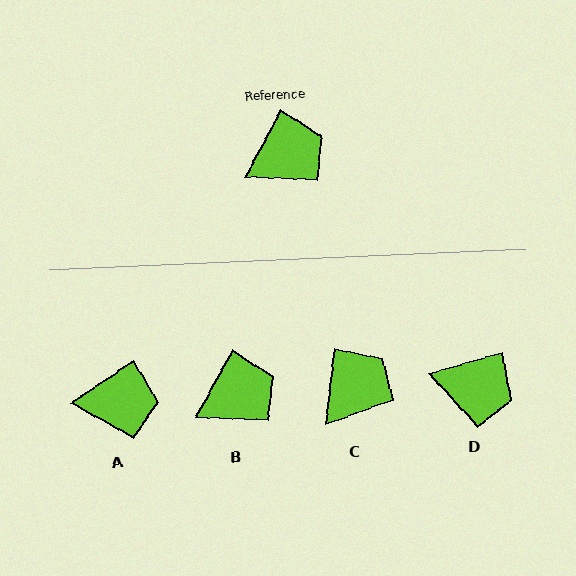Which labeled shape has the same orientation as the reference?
B.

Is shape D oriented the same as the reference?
No, it is off by about 46 degrees.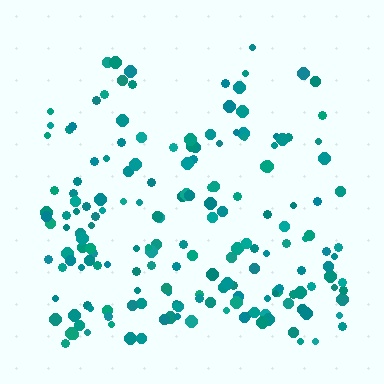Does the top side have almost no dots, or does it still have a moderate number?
Still a moderate number, just noticeably fewer than the bottom.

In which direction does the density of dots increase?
From top to bottom, with the bottom side densest.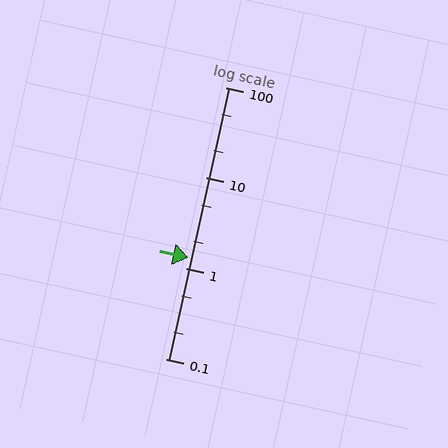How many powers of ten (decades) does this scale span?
The scale spans 3 decades, from 0.1 to 100.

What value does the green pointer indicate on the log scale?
The pointer indicates approximately 1.3.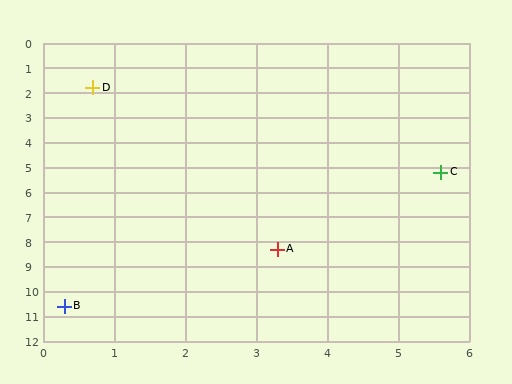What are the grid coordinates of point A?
Point A is at approximately (3.3, 8.3).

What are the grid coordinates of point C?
Point C is at approximately (5.6, 5.2).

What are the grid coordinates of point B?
Point B is at approximately (0.3, 10.6).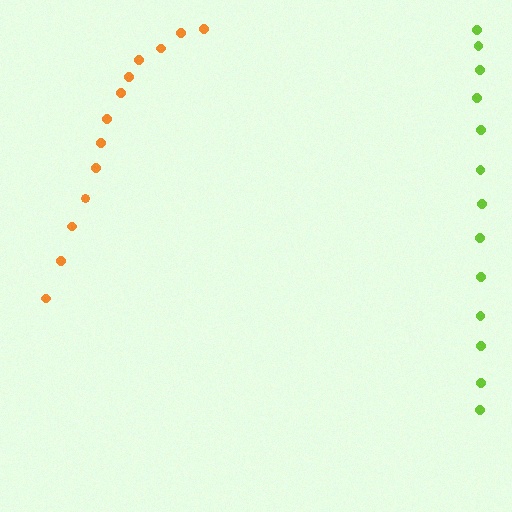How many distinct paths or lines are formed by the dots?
There are 2 distinct paths.